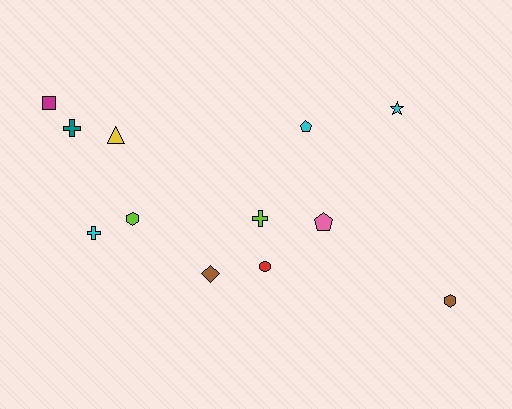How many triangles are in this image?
There is 1 triangle.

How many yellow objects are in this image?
There is 1 yellow object.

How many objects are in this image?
There are 12 objects.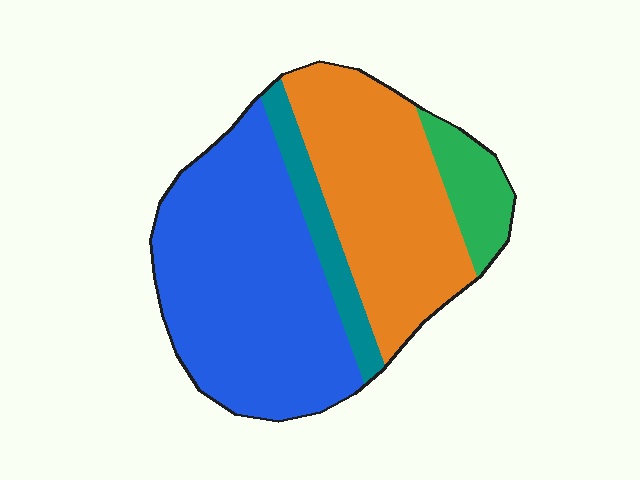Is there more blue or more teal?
Blue.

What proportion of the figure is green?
Green covers about 10% of the figure.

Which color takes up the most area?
Blue, at roughly 50%.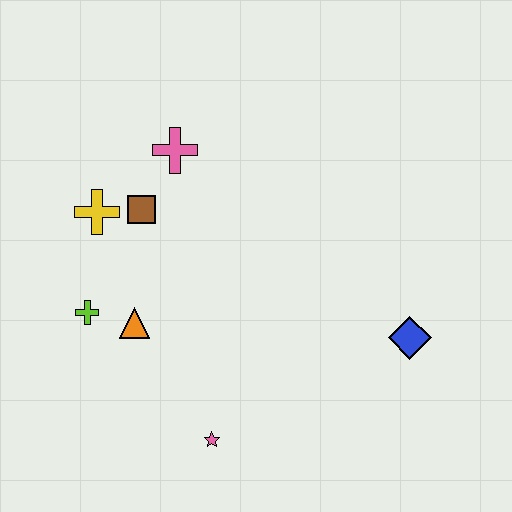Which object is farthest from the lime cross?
The blue diamond is farthest from the lime cross.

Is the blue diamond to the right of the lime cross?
Yes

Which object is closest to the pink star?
The orange triangle is closest to the pink star.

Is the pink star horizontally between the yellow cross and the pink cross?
No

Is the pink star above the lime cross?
No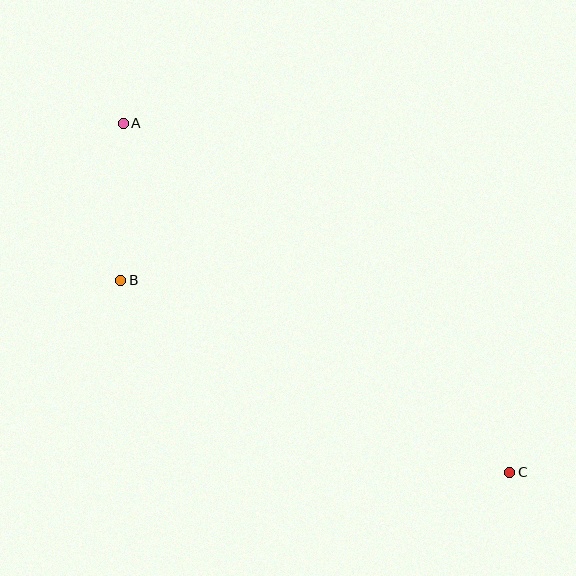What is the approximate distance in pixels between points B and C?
The distance between B and C is approximately 434 pixels.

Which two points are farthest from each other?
Points A and C are farthest from each other.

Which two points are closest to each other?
Points A and B are closest to each other.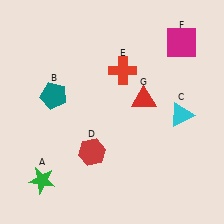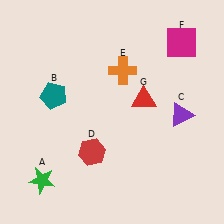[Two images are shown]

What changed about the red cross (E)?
In Image 1, E is red. In Image 2, it changed to orange.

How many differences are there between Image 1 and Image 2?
There are 2 differences between the two images.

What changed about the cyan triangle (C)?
In Image 1, C is cyan. In Image 2, it changed to purple.